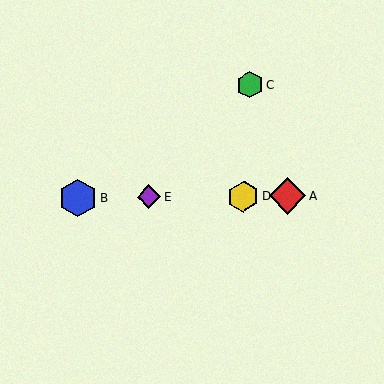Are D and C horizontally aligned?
No, D is at y≈196 and C is at y≈85.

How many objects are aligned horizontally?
4 objects (A, B, D, E) are aligned horizontally.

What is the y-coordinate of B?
Object B is at y≈198.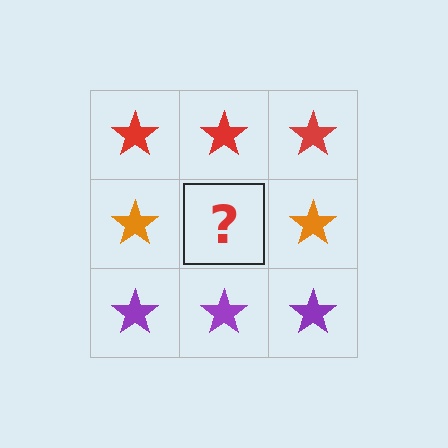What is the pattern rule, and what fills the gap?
The rule is that each row has a consistent color. The gap should be filled with an orange star.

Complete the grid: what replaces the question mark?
The question mark should be replaced with an orange star.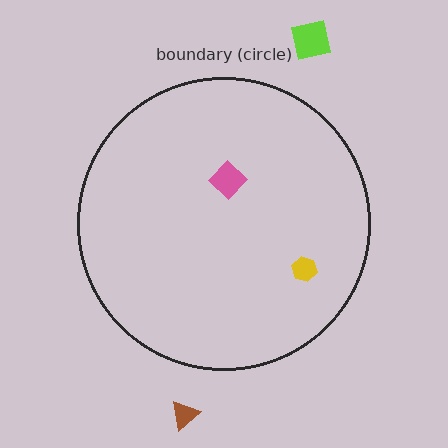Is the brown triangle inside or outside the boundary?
Outside.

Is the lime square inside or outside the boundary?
Outside.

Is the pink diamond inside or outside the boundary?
Inside.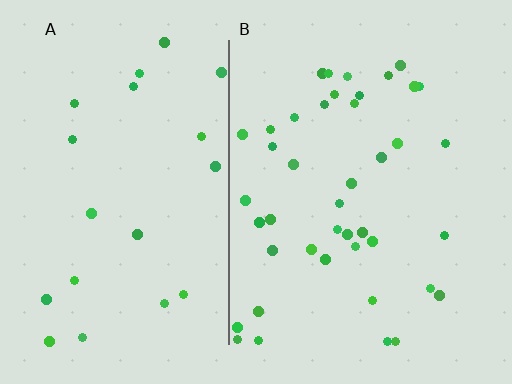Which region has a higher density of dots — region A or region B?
B (the right).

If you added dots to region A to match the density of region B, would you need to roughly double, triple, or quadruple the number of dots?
Approximately double.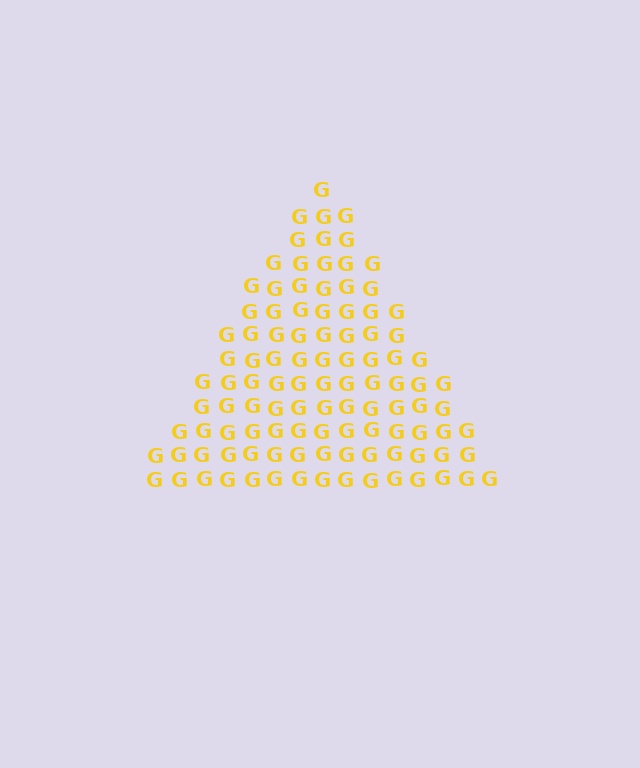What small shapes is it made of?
It is made of small letter G's.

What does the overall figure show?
The overall figure shows a triangle.